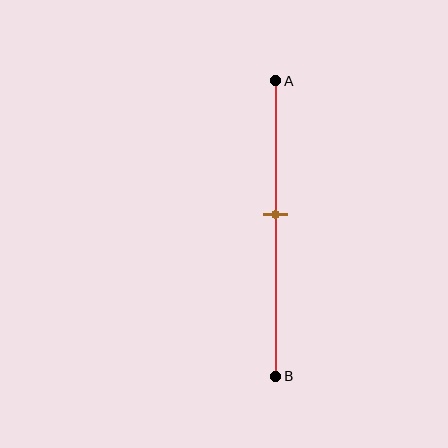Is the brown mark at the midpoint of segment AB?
No, the mark is at about 45% from A, not at the 50% midpoint.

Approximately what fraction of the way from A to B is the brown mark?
The brown mark is approximately 45% of the way from A to B.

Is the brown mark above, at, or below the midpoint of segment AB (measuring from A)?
The brown mark is above the midpoint of segment AB.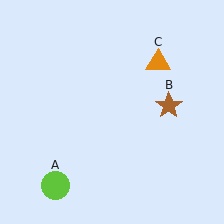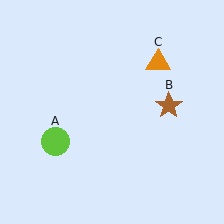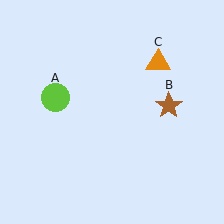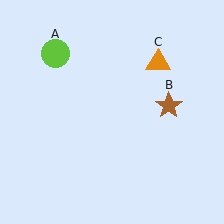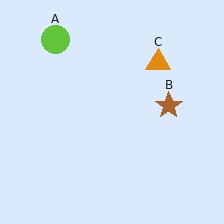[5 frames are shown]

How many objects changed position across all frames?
1 object changed position: lime circle (object A).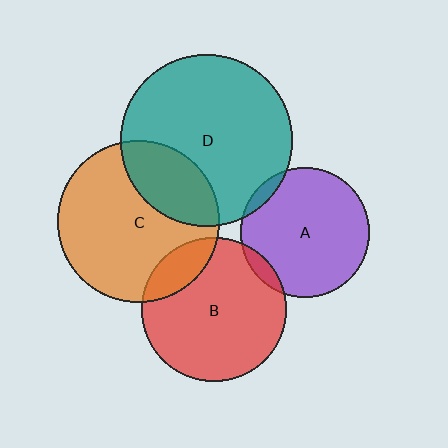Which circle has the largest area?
Circle D (teal).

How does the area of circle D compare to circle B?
Approximately 1.4 times.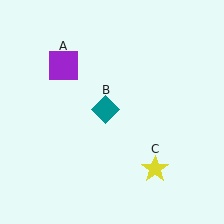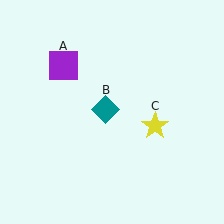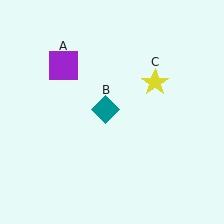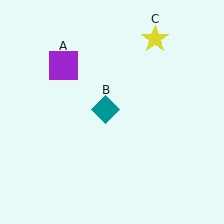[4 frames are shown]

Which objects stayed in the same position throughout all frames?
Purple square (object A) and teal diamond (object B) remained stationary.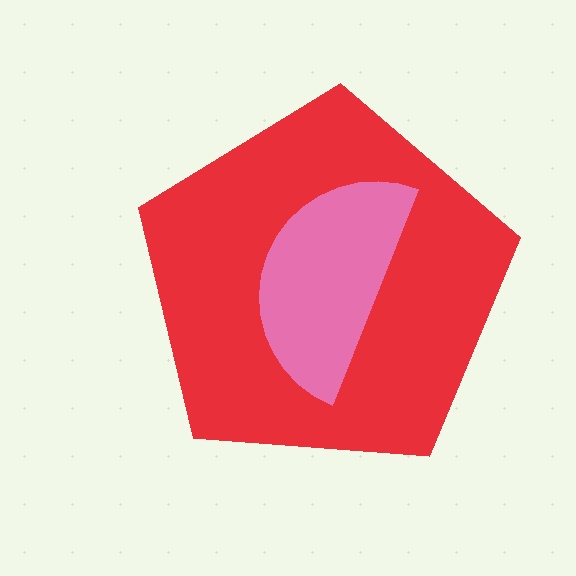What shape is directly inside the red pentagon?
The pink semicircle.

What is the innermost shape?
The pink semicircle.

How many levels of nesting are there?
2.